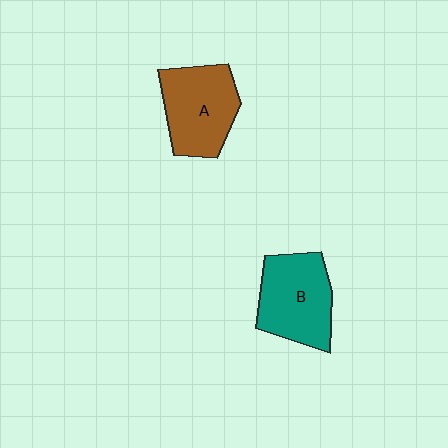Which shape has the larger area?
Shape B (teal).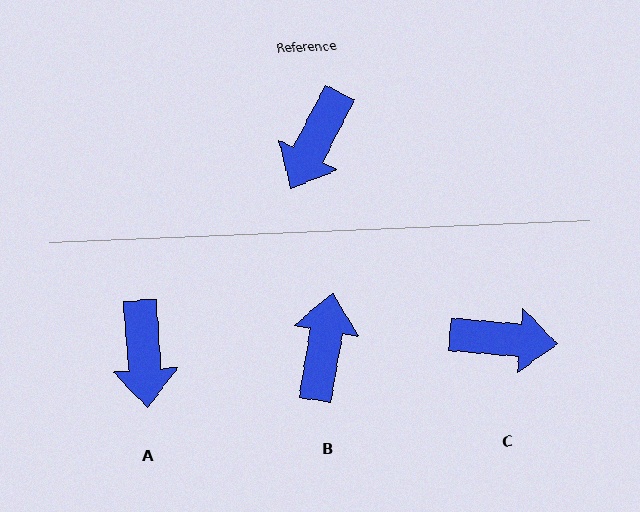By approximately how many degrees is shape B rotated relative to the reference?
Approximately 162 degrees clockwise.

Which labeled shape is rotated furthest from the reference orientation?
B, about 162 degrees away.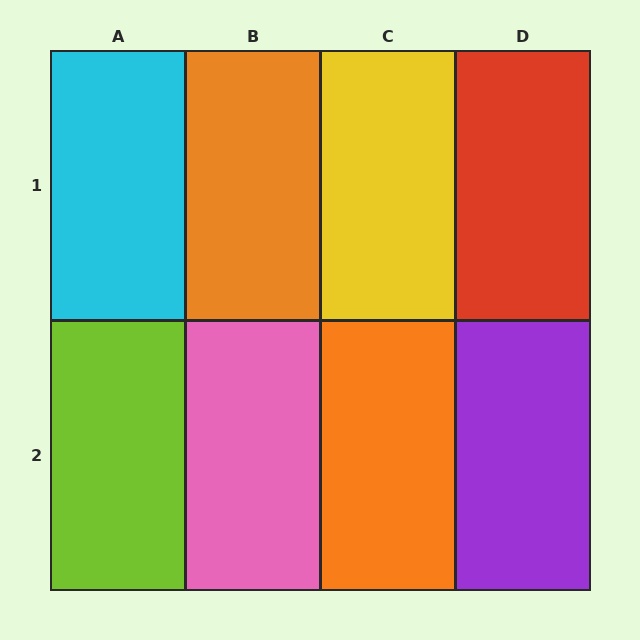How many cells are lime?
1 cell is lime.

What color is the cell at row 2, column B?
Pink.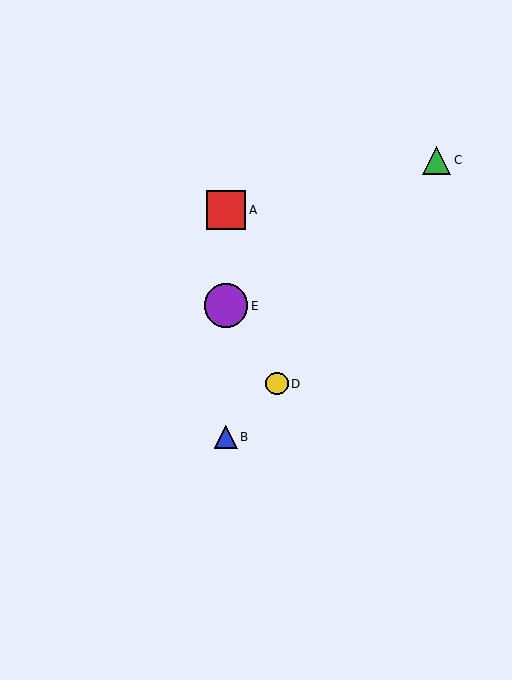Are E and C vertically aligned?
No, E is at x≈226 and C is at x≈436.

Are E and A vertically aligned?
Yes, both are at x≈226.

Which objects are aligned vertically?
Objects A, B, E are aligned vertically.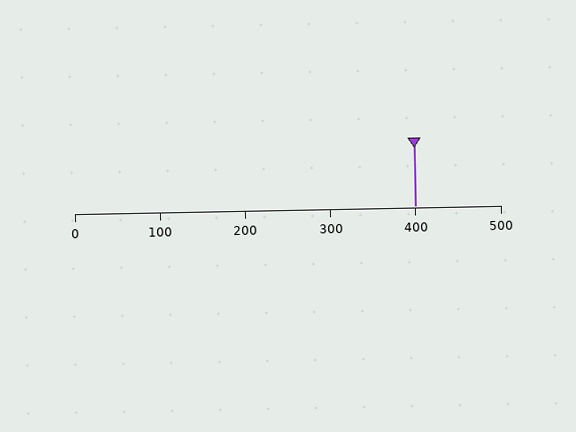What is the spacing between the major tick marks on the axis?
The major ticks are spaced 100 apart.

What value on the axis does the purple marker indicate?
The marker indicates approximately 400.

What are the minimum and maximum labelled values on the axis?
The axis runs from 0 to 500.